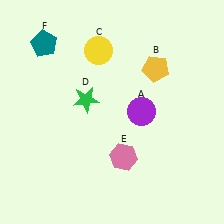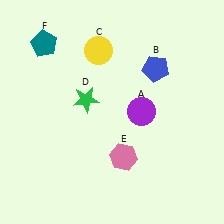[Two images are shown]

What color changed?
The pentagon (B) changed from yellow in Image 1 to blue in Image 2.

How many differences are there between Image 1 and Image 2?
There is 1 difference between the two images.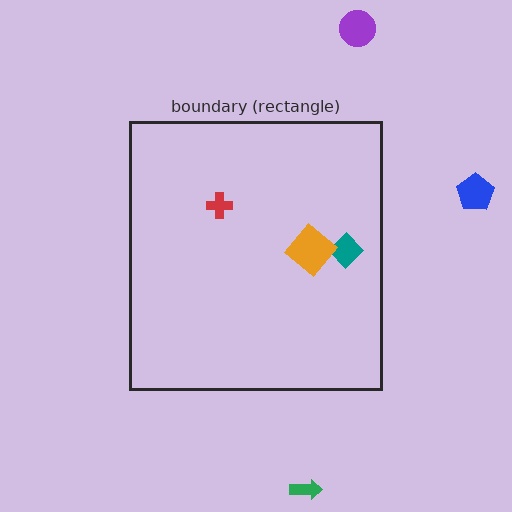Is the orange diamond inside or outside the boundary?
Inside.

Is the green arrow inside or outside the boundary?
Outside.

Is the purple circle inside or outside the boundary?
Outside.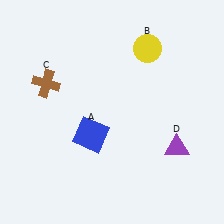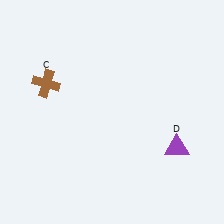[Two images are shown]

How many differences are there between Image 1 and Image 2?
There are 2 differences between the two images.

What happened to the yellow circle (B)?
The yellow circle (B) was removed in Image 2. It was in the top-right area of Image 1.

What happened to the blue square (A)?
The blue square (A) was removed in Image 2. It was in the bottom-left area of Image 1.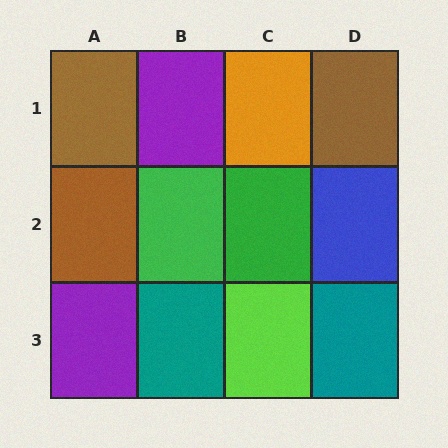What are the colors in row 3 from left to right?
Purple, teal, lime, teal.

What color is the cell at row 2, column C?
Green.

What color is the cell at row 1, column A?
Brown.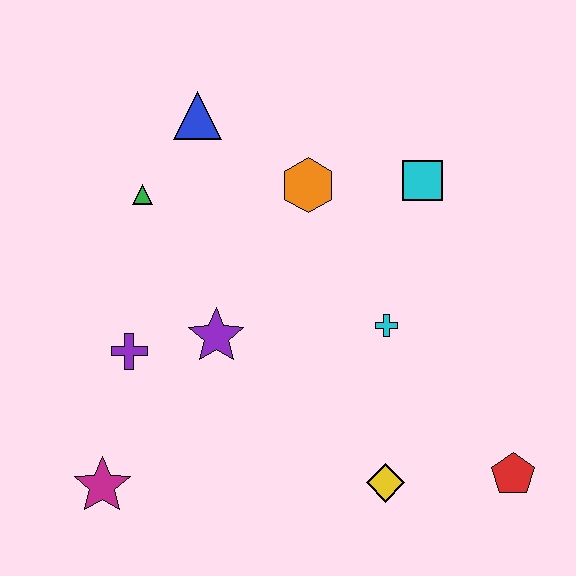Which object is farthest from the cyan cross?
The magenta star is farthest from the cyan cross.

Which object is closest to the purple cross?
The purple star is closest to the purple cross.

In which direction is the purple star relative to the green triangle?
The purple star is below the green triangle.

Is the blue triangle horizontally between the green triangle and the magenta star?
No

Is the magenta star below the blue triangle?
Yes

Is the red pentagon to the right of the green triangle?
Yes